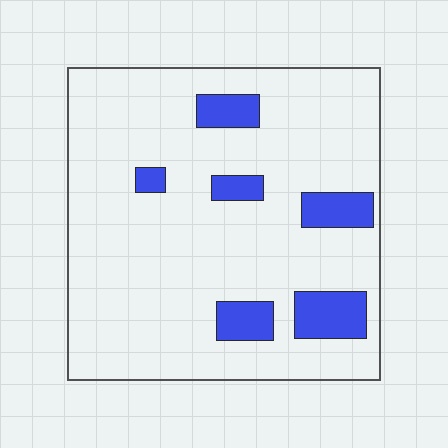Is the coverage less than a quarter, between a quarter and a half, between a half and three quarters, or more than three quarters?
Less than a quarter.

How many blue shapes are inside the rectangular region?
6.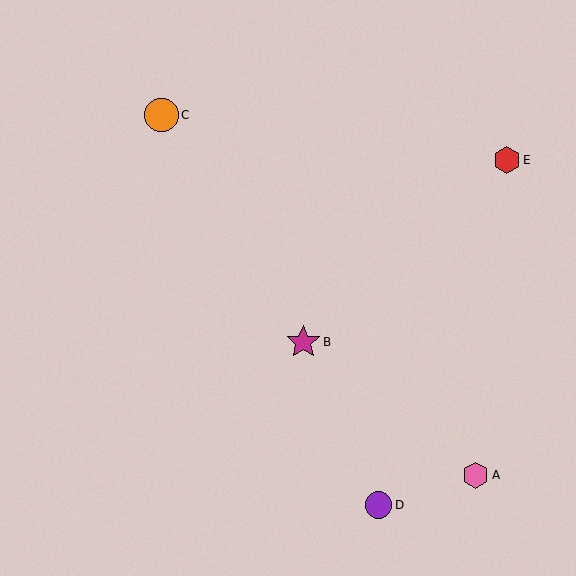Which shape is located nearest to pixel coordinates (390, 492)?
The purple circle (labeled D) at (379, 505) is nearest to that location.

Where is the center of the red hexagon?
The center of the red hexagon is at (507, 160).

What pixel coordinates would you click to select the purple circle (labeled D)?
Click at (379, 505) to select the purple circle D.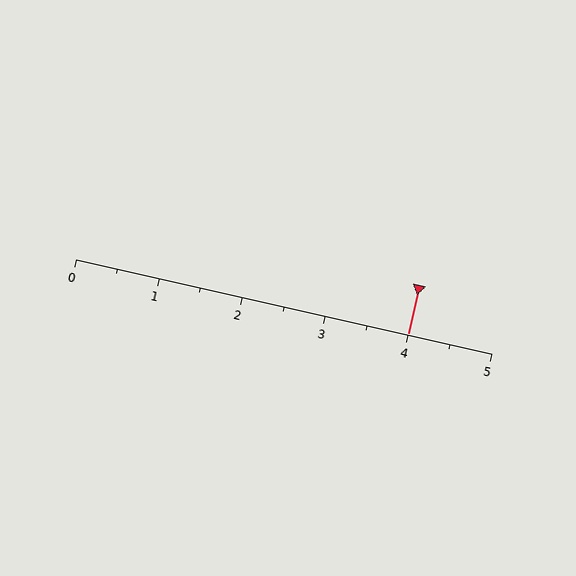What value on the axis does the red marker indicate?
The marker indicates approximately 4.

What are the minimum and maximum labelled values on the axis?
The axis runs from 0 to 5.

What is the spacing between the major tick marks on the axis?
The major ticks are spaced 1 apart.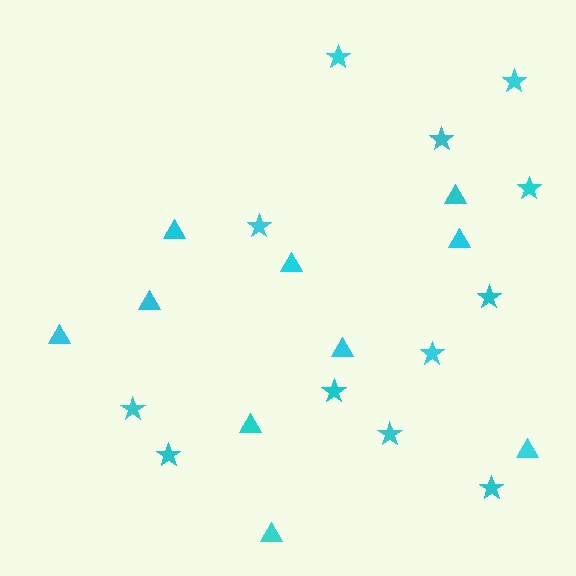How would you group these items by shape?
There are 2 groups: one group of triangles (10) and one group of stars (12).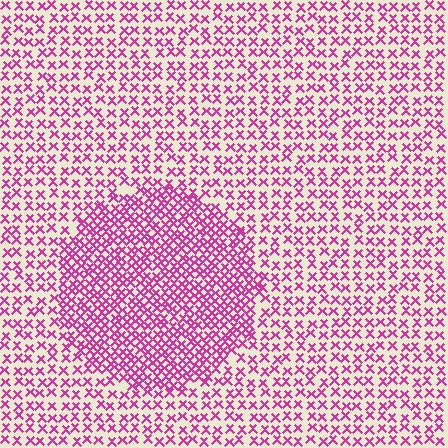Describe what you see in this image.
The image contains small magenta elements arranged at two different densities. A circle-shaped region is visible where the elements are more densely packed than the surrounding area.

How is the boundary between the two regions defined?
The boundary is defined by a change in element density (approximately 1.9x ratio). All elements are the same color, size, and shape.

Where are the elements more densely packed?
The elements are more densely packed inside the circle boundary.